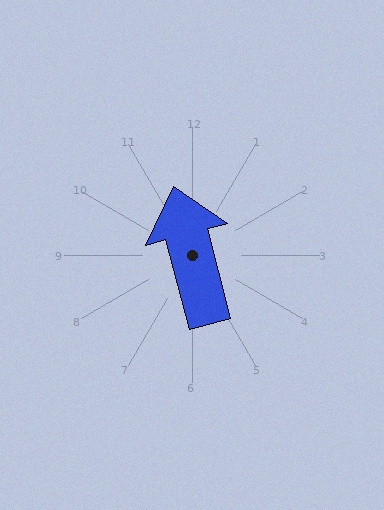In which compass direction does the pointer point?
North.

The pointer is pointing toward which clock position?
Roughly 12 o'clock.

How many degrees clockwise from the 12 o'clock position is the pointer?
Approximately 345 degrees.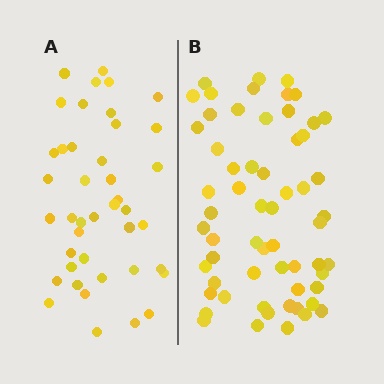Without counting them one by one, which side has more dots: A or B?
Region B (the right region) has more dots.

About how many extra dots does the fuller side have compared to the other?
Region B has approximately 20 more dots than region A.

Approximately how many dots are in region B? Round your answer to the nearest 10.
About 60 dots.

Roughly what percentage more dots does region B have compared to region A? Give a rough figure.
About 45% more.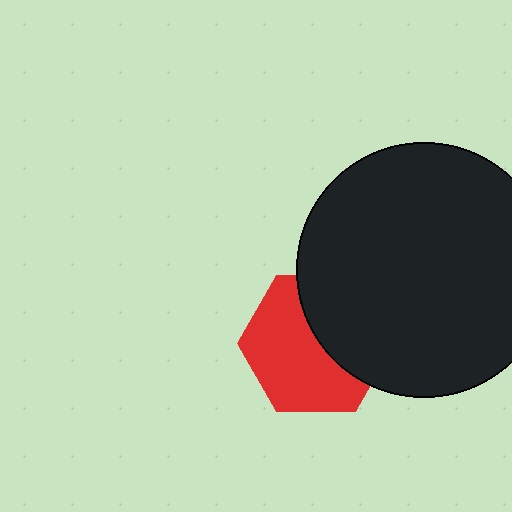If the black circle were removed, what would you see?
You would see the complete red hexagon.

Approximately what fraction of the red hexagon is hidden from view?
Roughly 41% of the red hexagon is hidden behind the black circle.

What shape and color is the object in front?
The object in front is a black circle.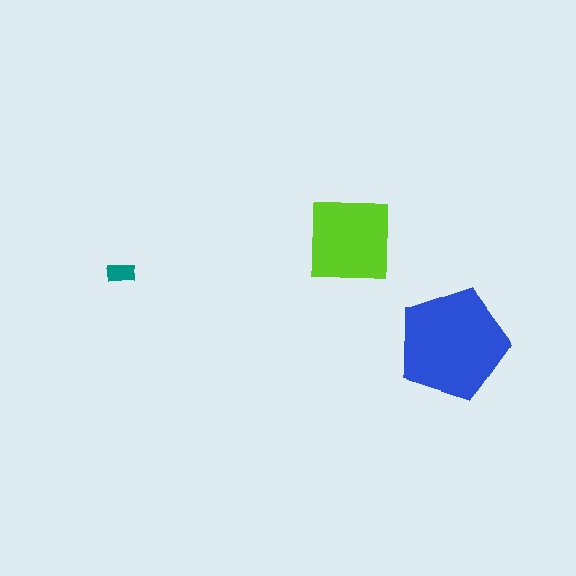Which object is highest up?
The lime square is topmost.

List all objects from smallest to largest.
The teal rectangle, the lime square, the blue pentagon.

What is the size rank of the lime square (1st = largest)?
2nd.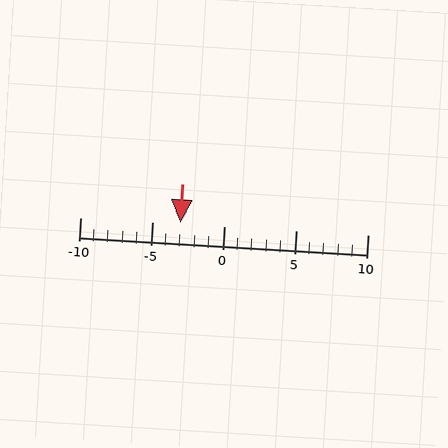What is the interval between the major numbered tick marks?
The major tick marks are spaced 5 units apart.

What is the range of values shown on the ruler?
The ruler shows values from -10 to 10.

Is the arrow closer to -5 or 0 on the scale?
The arrow is closer to -5.